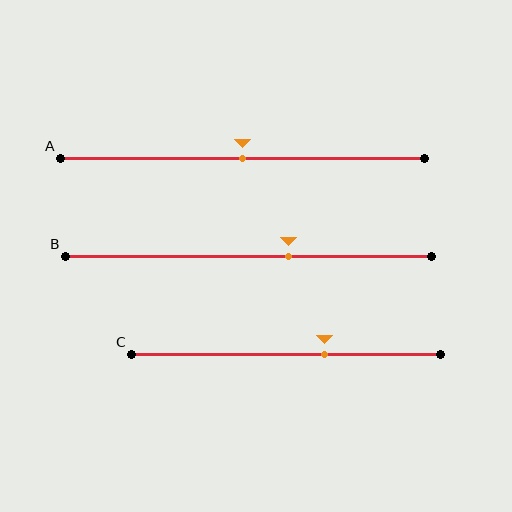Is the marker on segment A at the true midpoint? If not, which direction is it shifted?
Yes, the marker on segment A is at the true midpoint.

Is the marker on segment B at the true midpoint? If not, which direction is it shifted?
No, the marker on segment B is shifted to the right by about 11% of the segment length.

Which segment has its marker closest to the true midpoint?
Segment A has its marker closest to the true midpoint.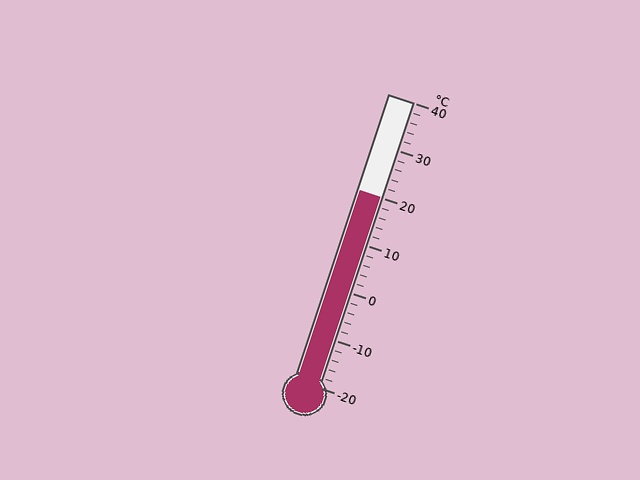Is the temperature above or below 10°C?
The temperature is above 10°C.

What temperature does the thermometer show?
The thermometer shows approximately 20°C.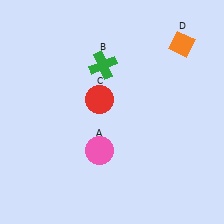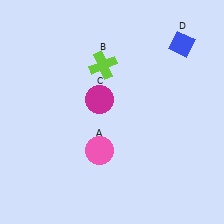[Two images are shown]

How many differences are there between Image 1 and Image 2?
There are 3 differences between the two images.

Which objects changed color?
B changed from green to lime. C changed from red to magenta. D changed from orange to blue.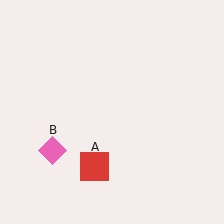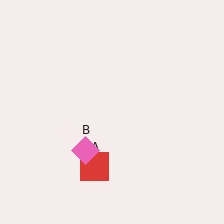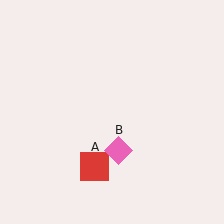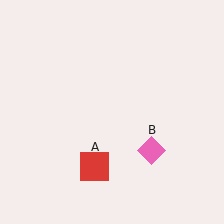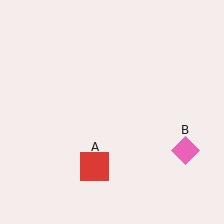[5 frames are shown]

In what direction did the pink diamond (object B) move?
The pink diamond (object B) moved right.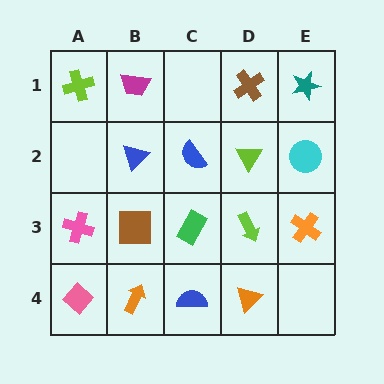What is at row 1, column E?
A teal star.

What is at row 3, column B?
A brown square.